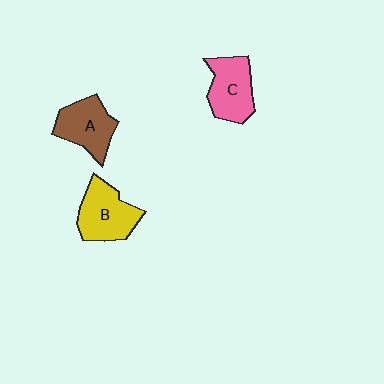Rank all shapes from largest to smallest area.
From largest to smallest: B (yellow), C (pink), A (brown).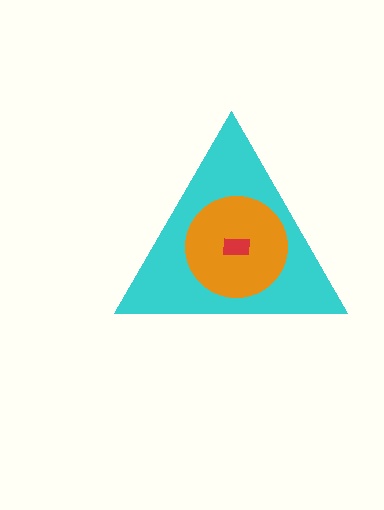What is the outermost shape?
The cyan triangle.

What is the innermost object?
The red rectangle.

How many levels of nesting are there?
3.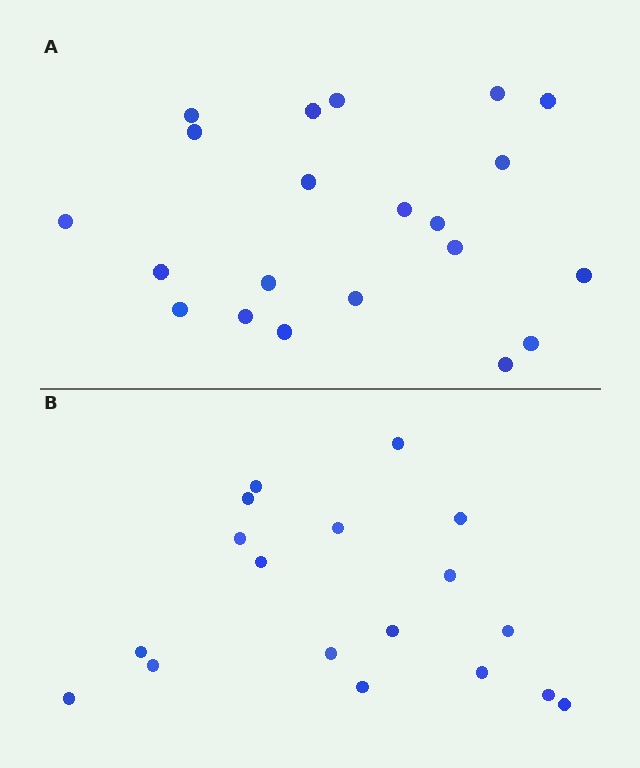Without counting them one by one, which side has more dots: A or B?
Region A (the top region) has more dots.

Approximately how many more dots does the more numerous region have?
Region A has just a few more — roughly 2 or 3 more dots than region B.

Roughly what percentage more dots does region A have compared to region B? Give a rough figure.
About 15% more.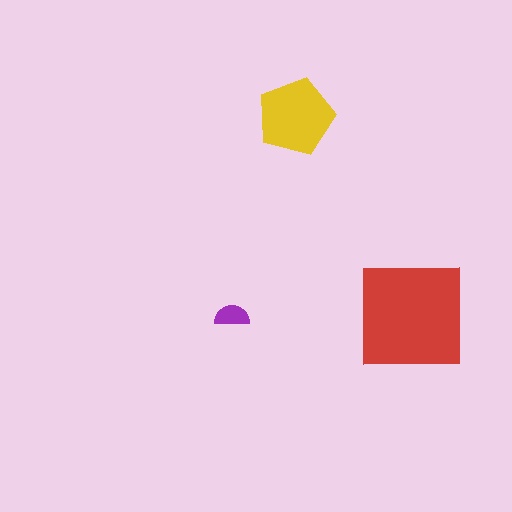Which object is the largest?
The red square.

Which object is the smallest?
The purple semicircle.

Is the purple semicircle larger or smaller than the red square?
Smaller.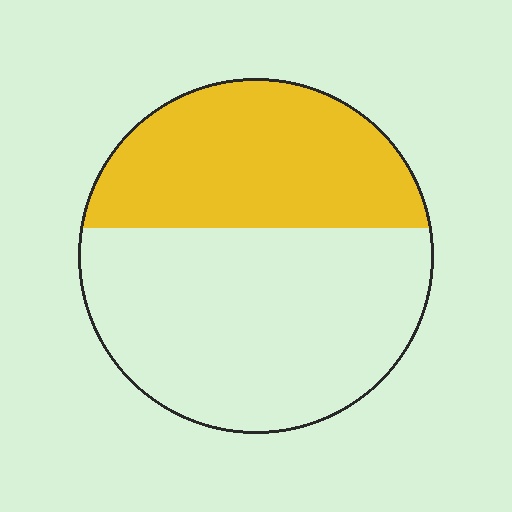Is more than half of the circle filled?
No.